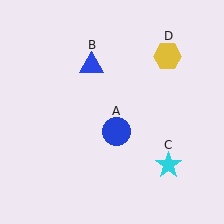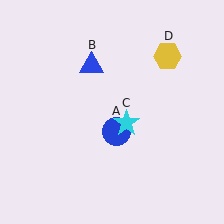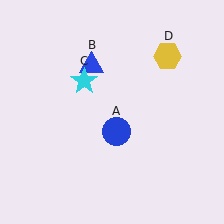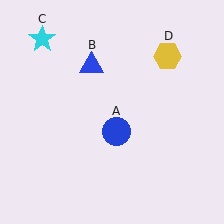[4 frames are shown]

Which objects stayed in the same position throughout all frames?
Blue circle (object A) and blue triangle (object B) and yellow hexagon (object D) remained stationary.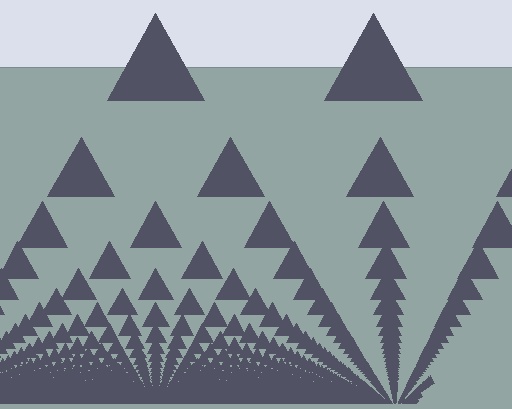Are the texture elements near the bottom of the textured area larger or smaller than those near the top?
Smaller. The gradient is inverted — elements near the bottom are smaller and denser.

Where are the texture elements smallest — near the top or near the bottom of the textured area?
Near the bottom.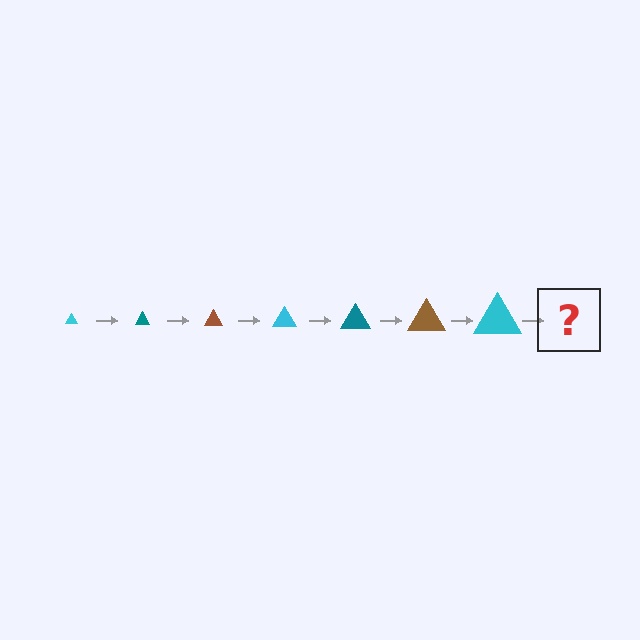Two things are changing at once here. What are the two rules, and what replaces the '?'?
The two rules are that the triangle grows larger each step and the color cycles through cyan, teal, and brown. The '?' should be a teal triangle, larger than the previous one.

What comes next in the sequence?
The next element should be a teal triangle, larger than the previous one.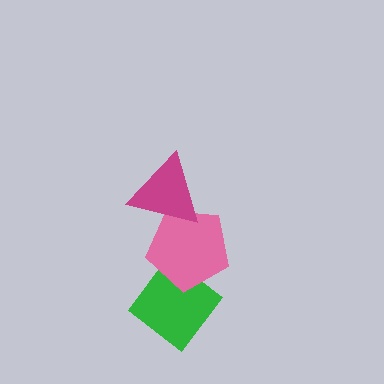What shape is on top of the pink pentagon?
The magenta triangle is on top of the pink pentagon.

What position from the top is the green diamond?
The green diamond is 3rd from the top.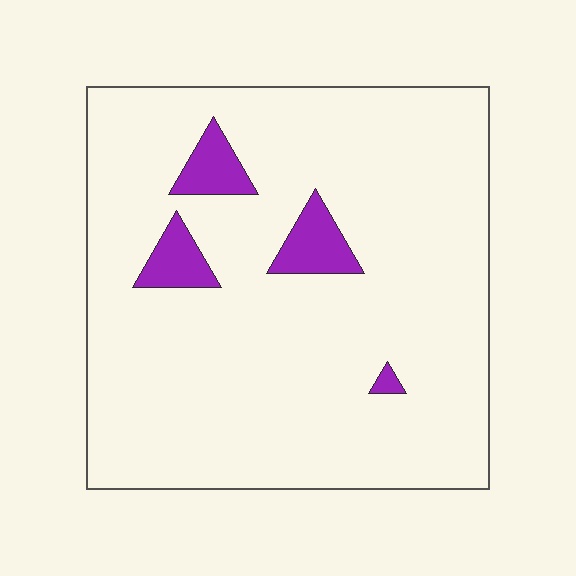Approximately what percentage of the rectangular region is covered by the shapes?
Approximately 5%.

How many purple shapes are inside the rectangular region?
4.